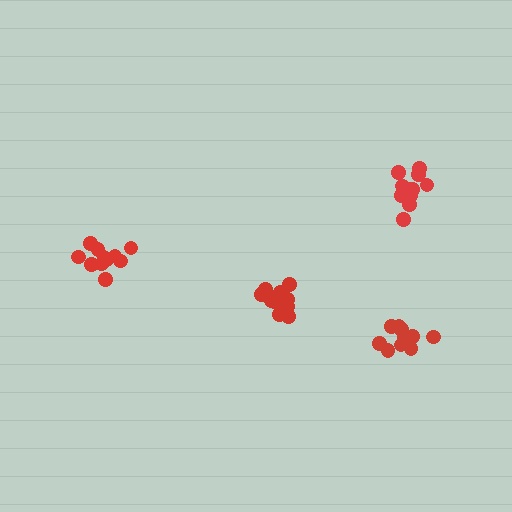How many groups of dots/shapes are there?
There are 4 groups.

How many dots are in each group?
Group 1: 12 dots, Group 2: 11 dots, Group 3: 12 dots, Group 4: 14 dots (49 total).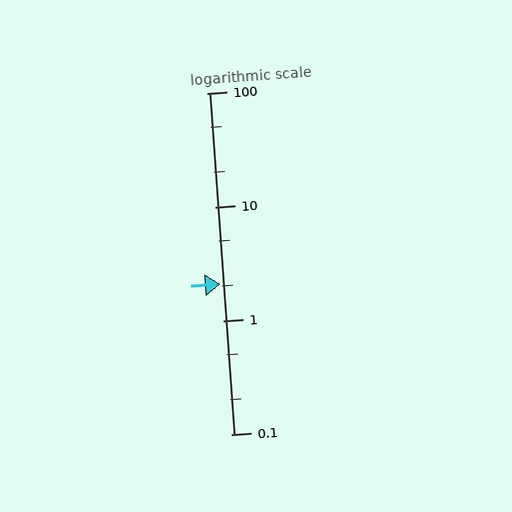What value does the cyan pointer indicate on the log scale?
The pointer indicates approximately 2.1.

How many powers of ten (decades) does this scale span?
The scale spans 3 decades, from 0.1 to 100.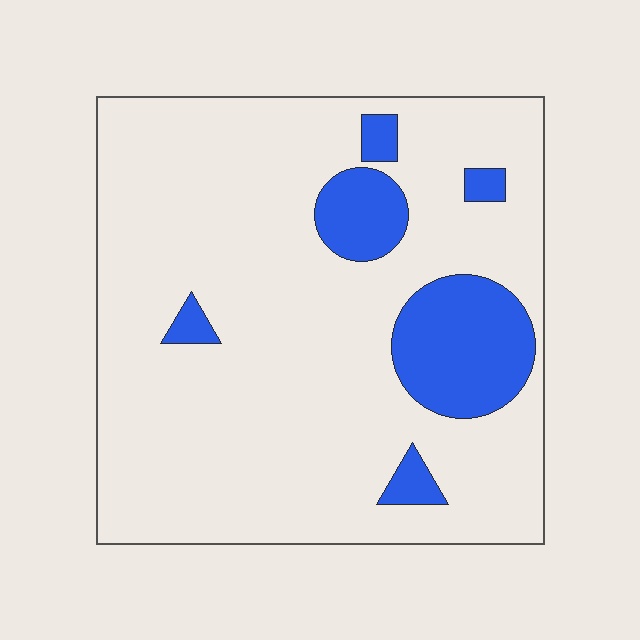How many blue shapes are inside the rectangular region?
6.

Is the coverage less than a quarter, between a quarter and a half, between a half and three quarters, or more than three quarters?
Less than a quarter.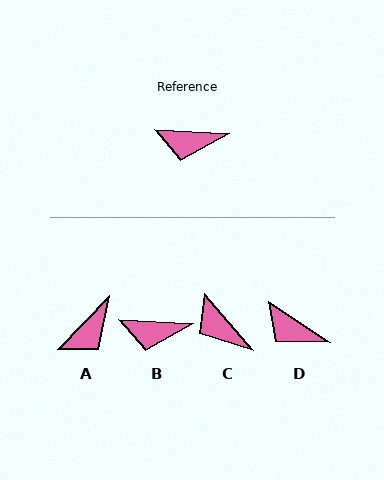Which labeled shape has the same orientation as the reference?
B.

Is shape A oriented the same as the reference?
No, it is off by about 49 degrees.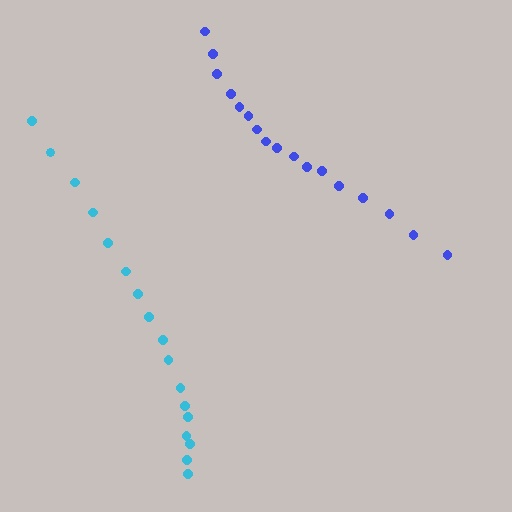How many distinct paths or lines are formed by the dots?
There are 2 distinct paths.